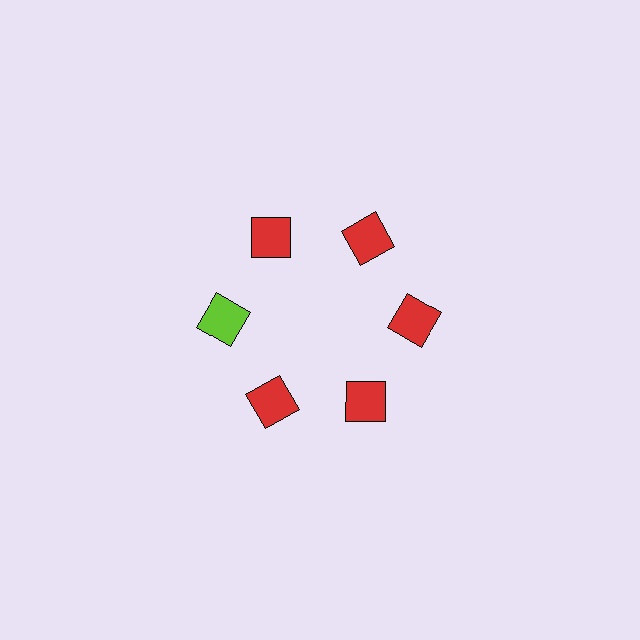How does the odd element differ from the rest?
It has a different color: lime instead of red.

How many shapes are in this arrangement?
There are 6 shapes arranged in a ring pattern.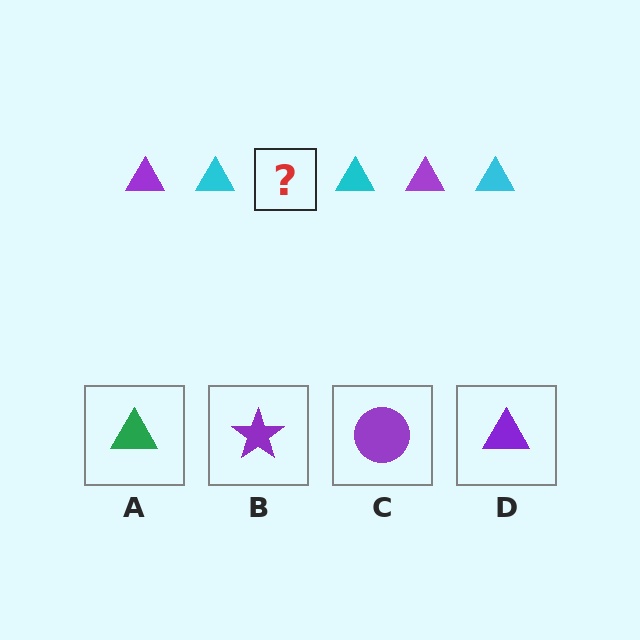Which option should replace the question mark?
Option D.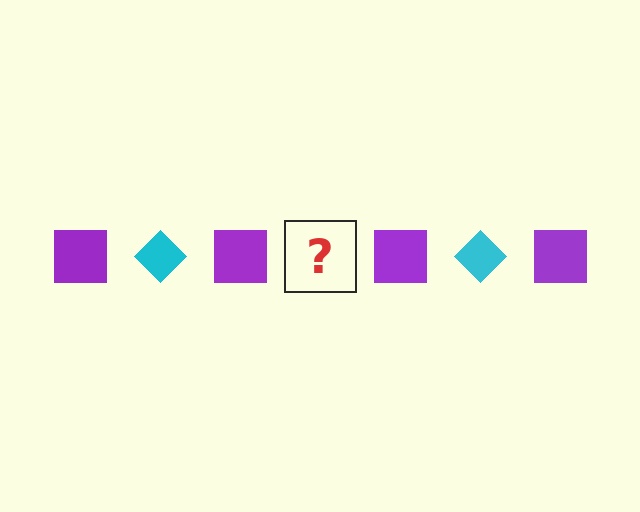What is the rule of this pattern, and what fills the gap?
The rule is that the pattern alternates between purple square and cyan diamond. The gap should be filled with a cyan diamond.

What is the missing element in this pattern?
The missing element is a cyan diamond.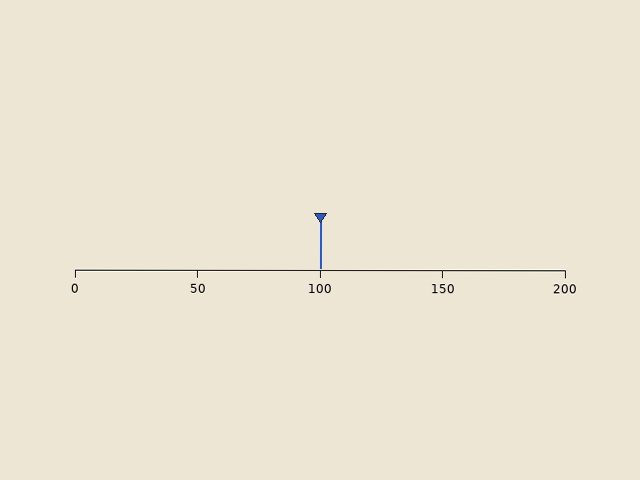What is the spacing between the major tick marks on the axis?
The major ticks are spaced 50 apart.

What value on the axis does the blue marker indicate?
The marker indicates approximately 100.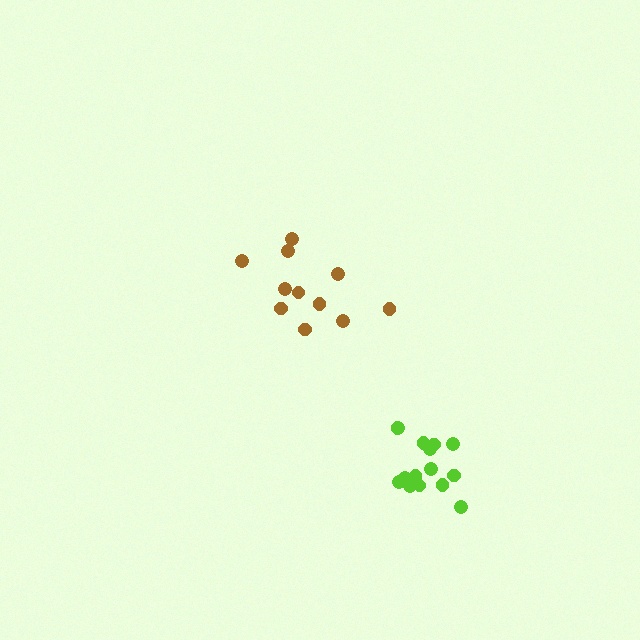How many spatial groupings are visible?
There are 2 spatial groupings.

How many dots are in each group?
Group 1: 16 dots, Group 2: 11 dots (27 total).